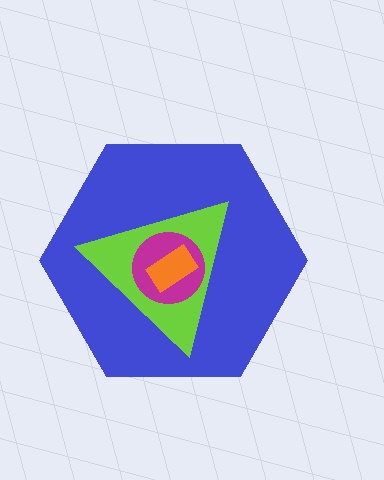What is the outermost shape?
The blue hexagon.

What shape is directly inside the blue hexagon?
The lime triangle.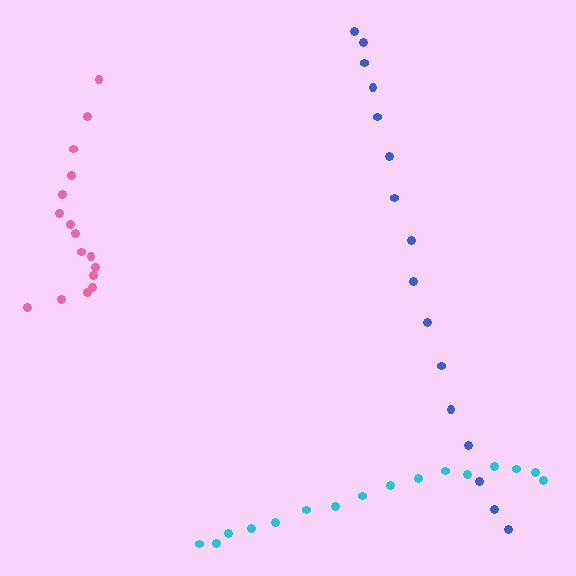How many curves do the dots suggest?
There are 3 distinct paths.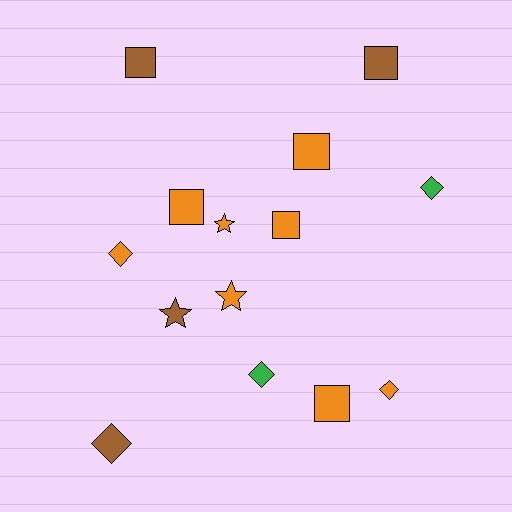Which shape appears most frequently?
Square, with 6 objects.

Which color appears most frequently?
Orange, with 8 objects.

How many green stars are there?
There are no green stars.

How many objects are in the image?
There are 14 objects.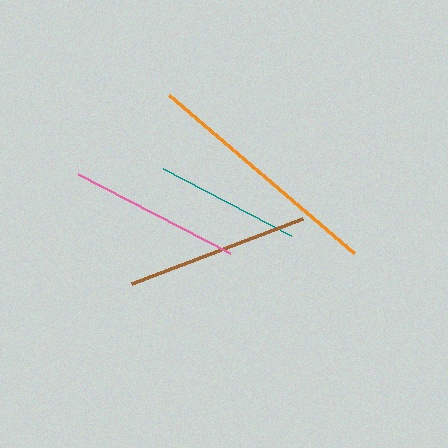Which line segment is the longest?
The orange line is the longest at approximately 244 pixels.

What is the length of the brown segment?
The brown segment is approximately 182 pixels long.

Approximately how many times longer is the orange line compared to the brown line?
The orange line is approximately 1.3 times the length of the brown line.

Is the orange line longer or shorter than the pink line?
The orange line is longer than the pink line.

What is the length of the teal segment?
The teal segment is approximately 144 pixels long.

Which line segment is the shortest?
The teal line is the shortest at approximately 144 pixels.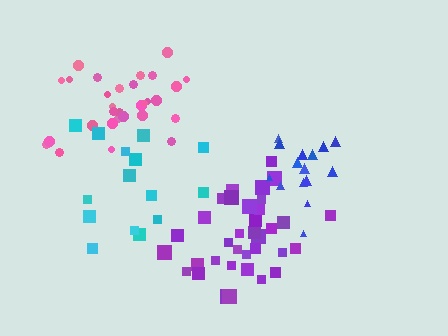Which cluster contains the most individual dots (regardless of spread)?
Purple (35).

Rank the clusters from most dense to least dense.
purple, pink, blue, cyan.